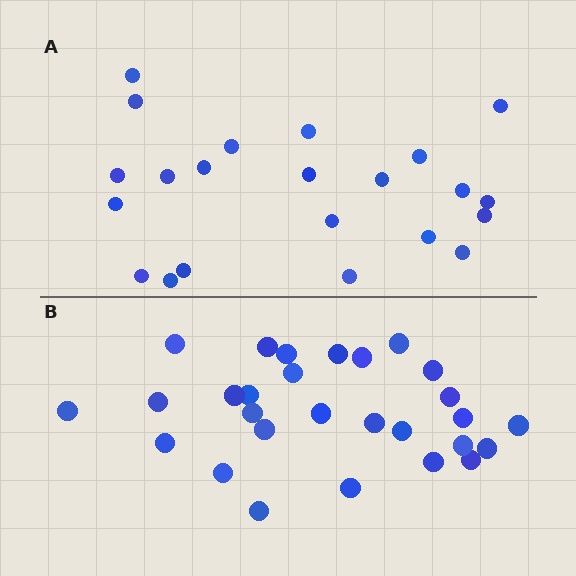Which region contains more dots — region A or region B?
Region B (the bottom region) has more dots.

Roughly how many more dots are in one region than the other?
Region B has about 6 more dots than region A.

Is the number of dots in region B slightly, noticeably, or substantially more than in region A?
Region B has noticeably more, but not dramatically so. The ratio is roughly 1.3 to 1.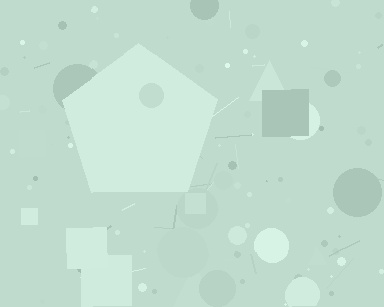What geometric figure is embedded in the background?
A pentagon is embedded in the background.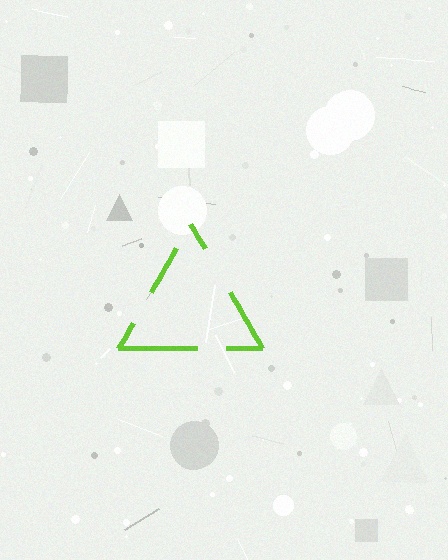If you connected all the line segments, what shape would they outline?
They would outline a triangle.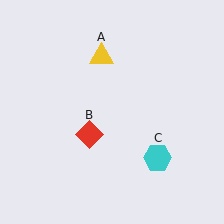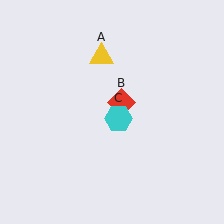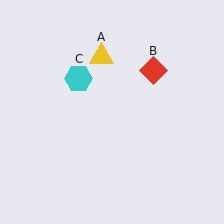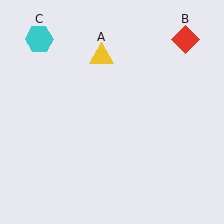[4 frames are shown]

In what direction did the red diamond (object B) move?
The red diamond (object B) moved up and to the right.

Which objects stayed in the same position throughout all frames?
Yellow triangle (object A) remained stationary.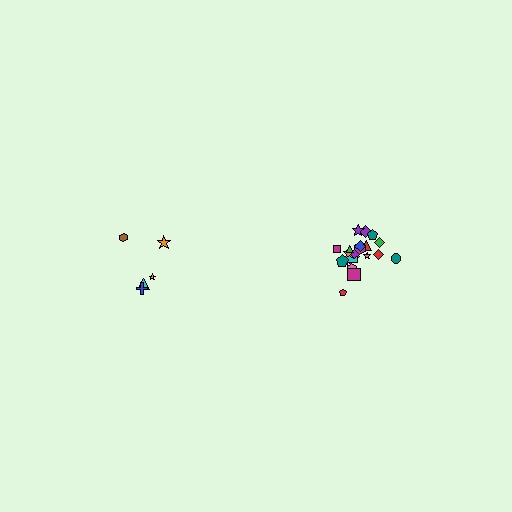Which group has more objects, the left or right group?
The right group.